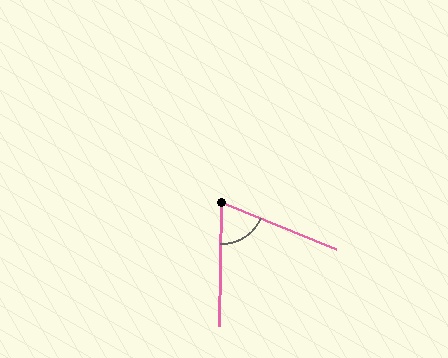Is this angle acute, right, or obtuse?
It is acute.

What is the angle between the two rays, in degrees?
Approximately 69 degrees.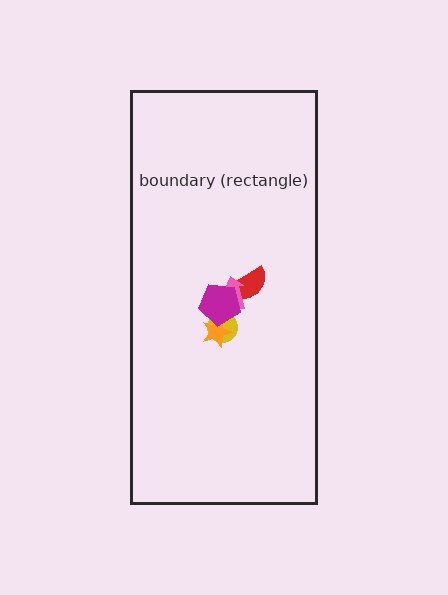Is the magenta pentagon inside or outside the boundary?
Inside.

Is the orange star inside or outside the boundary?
Inside.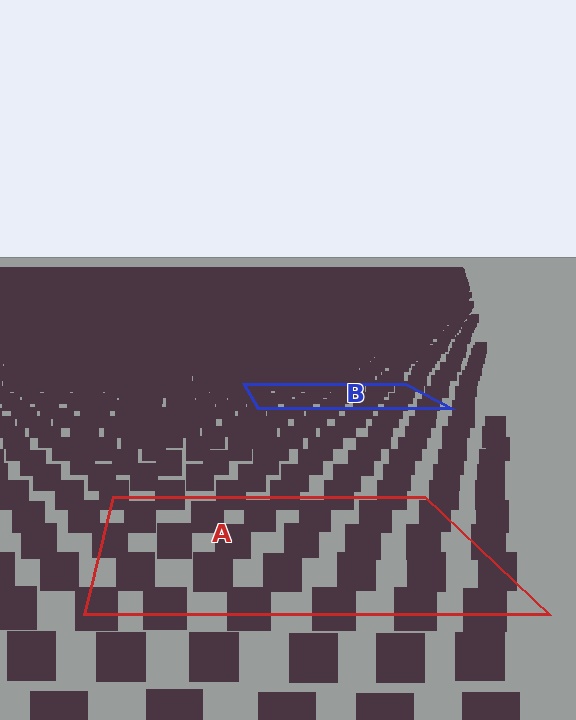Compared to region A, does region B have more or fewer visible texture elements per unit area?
Region B has more texture elements per unit area — they are packed more densely because it is farther away.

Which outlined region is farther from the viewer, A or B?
Region B is farther from the viewer — the texture elements inside it appear smaller and more densely packed.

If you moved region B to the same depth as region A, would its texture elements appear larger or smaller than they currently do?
They would appear larger. At a closer depth, the same texture elements are projected at a bigger on-screen size.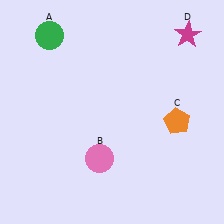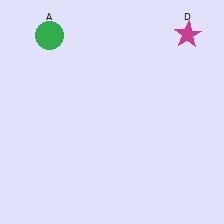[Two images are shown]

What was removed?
The orange pentagon (C), the pink circle (B) were removed in Image 2.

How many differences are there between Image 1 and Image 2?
There are 2 differences between the two images.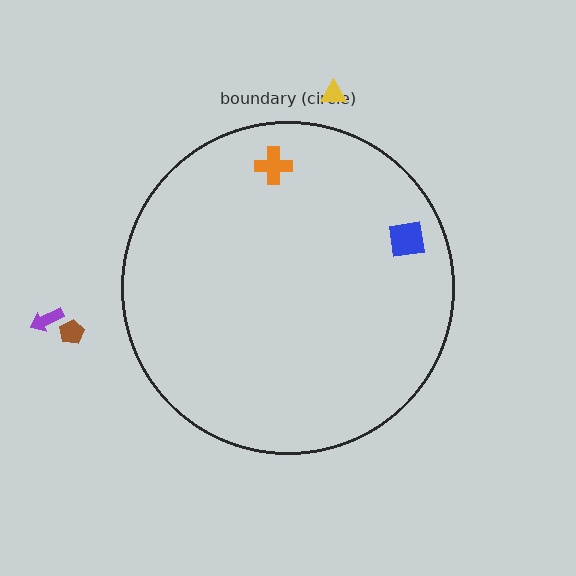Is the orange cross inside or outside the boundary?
Inside.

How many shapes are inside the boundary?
2 inside, 3 outside.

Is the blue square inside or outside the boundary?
Inside.